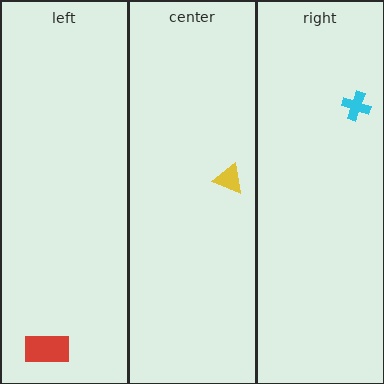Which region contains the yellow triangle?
The center region.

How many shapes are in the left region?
1.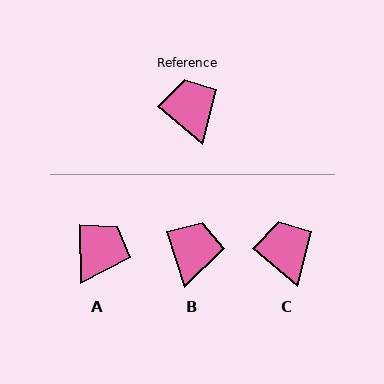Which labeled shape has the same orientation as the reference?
C.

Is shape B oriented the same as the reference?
No, it is off by about 32 degrees.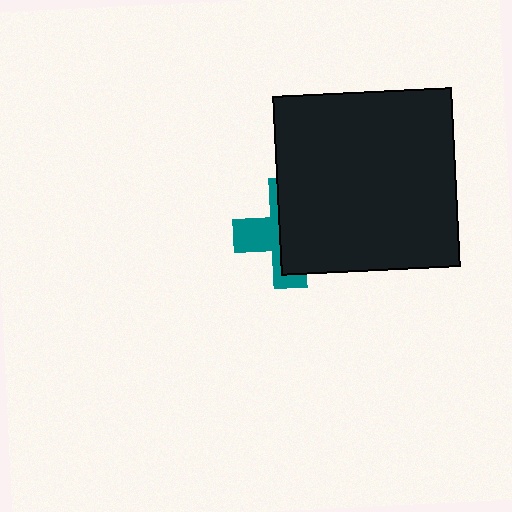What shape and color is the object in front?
The object in front is a black square.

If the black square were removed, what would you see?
You would see the complete teal cross.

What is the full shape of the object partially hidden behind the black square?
The partially hidden object is a teal cross.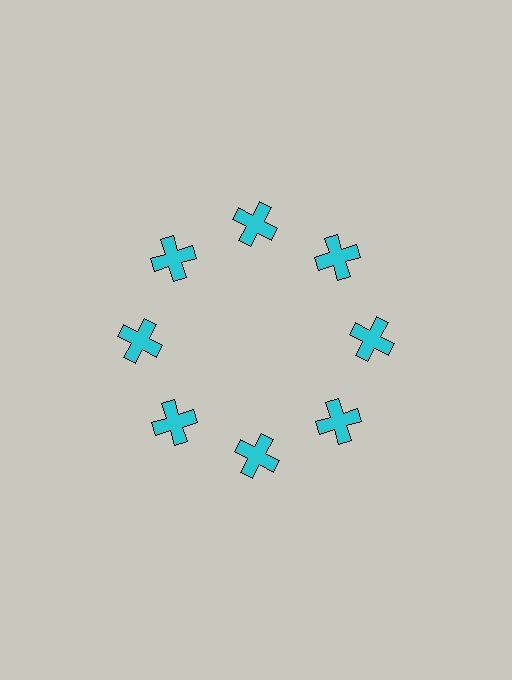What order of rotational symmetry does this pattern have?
This pattern has 8-fold rotational symmetry.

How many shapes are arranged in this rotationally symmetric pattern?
There are 8 shapes, arranged in 8 groups of 1.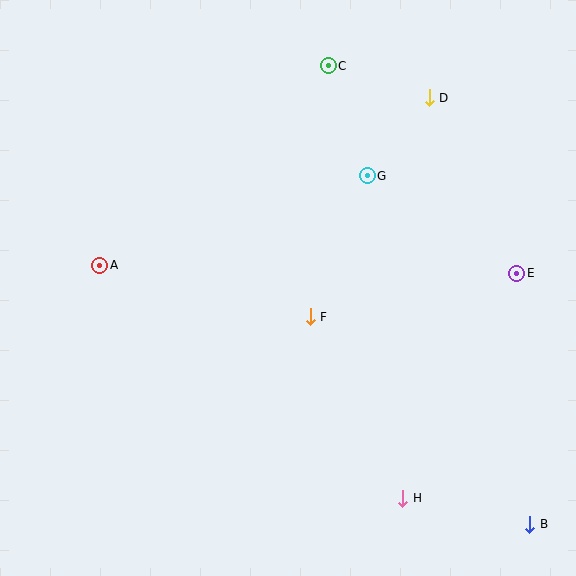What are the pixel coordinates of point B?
Point B is at (530, 524).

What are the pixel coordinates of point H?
Point H is at (403, 498).